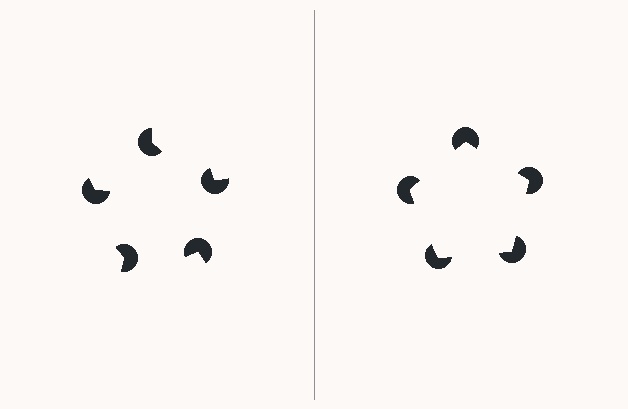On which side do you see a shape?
An illusory pentagon appears on the right side. On the left side the wedge cuts are rotated, so no coherent shape forms.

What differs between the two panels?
The pac-man discs are positioned identically on both sides; only the wedge orientations differ. On the right they align to a pentagon; on the left they are misaligned.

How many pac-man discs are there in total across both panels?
10 — 5 on each side.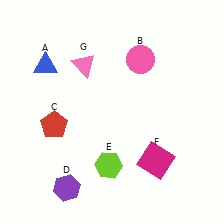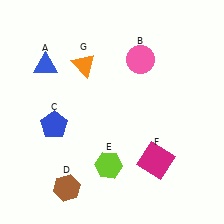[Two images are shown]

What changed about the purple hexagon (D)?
In Image 1, D is purple. In Image 2, it changed to brown.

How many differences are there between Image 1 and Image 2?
There are 3 differences between the two images.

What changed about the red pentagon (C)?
In Image 1, C is red. In Image 2, it changed to blue.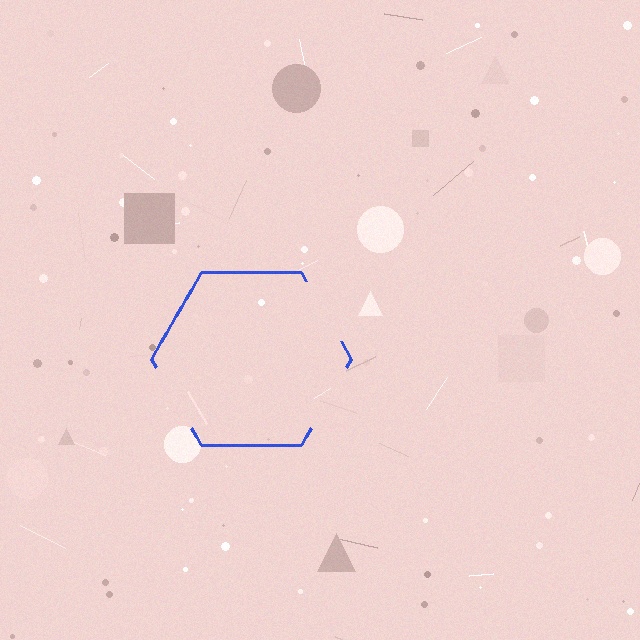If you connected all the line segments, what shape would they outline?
They would outline a hexagon.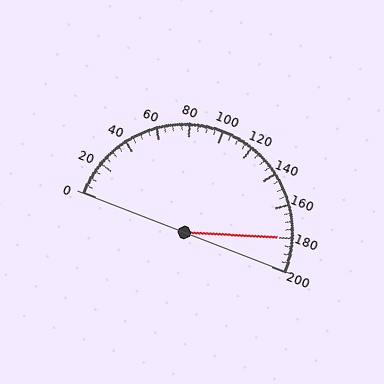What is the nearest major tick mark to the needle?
The nearest major tick mark is 180.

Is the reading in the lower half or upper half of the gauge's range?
The reading is in the upper half of the range (0 to 200).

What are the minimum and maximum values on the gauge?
The gauge ranges from 0 to 200.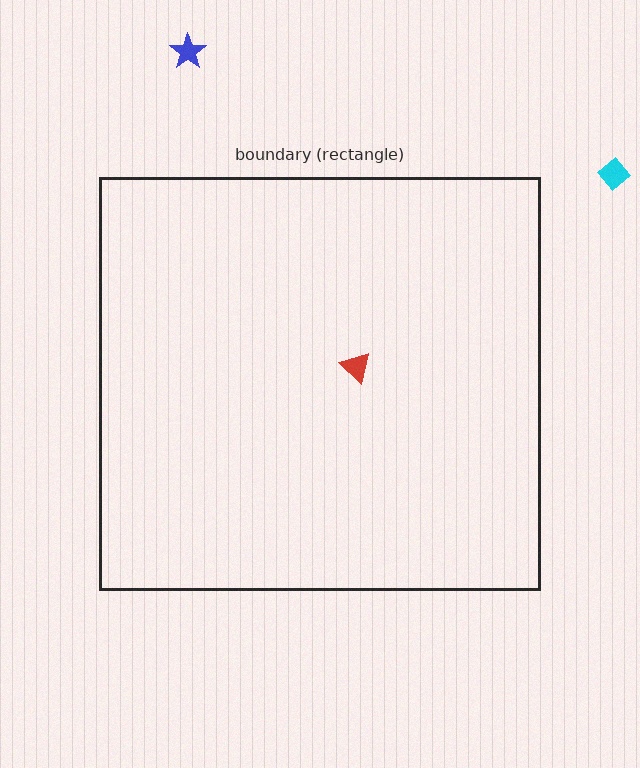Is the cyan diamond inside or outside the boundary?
Outside.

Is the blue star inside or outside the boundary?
Outside.